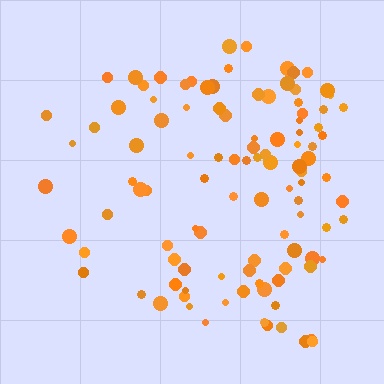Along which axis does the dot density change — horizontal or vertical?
Horizontal.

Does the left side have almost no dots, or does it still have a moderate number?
Still a moderate number, just noticeably fewer than the right.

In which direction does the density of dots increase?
From left to right, with the right side densest.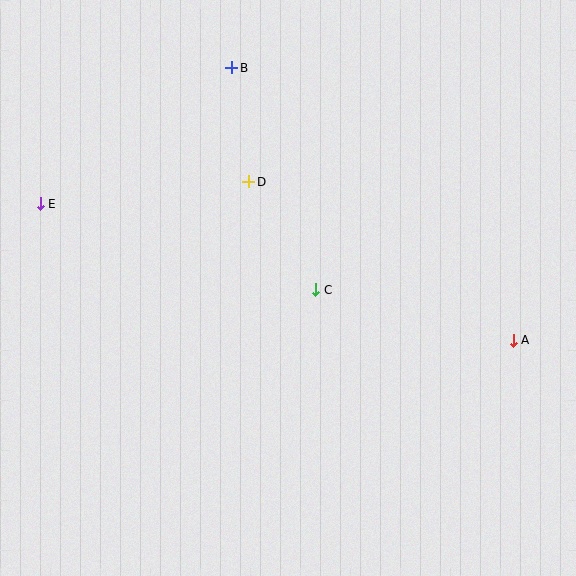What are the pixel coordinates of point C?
Point C is at (316, 290).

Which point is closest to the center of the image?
Point C at (316, 290) is closest to the center.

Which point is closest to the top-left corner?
Point E is closest to the top-left corner.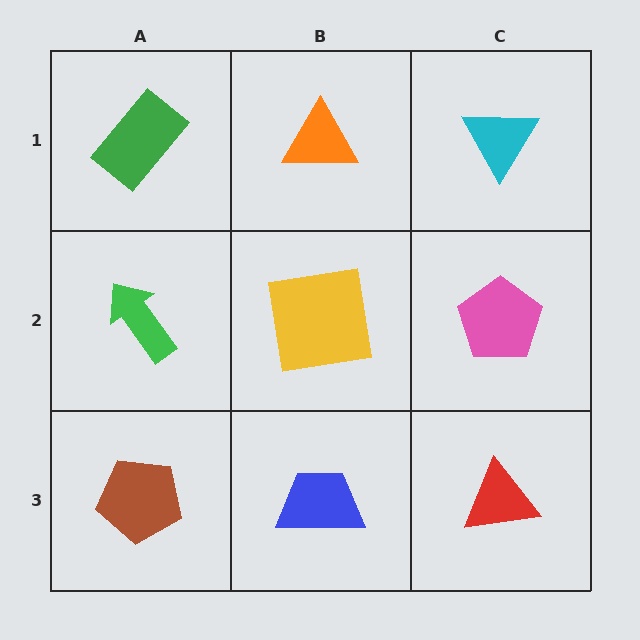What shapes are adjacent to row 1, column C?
A pink pentagon (row 2, column C), an orange triangle (row 1, column B).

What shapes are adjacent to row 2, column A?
A green rectangle (row 1, column A), a brown pentagon (row 3, column A), a yellow square (row 2, column B).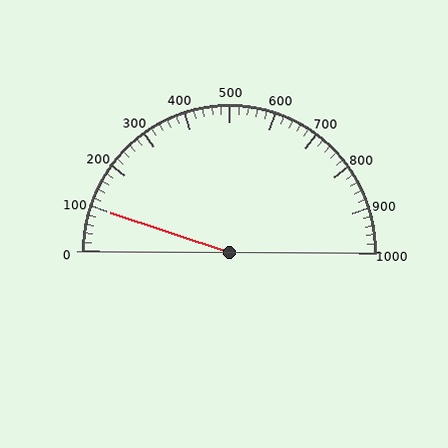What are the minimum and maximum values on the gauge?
The gauge ranges from 0 to 1000.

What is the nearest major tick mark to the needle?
The nearest major tick mark is 100.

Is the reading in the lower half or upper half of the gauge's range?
The reading is in the lower half of the range (0 to 1000).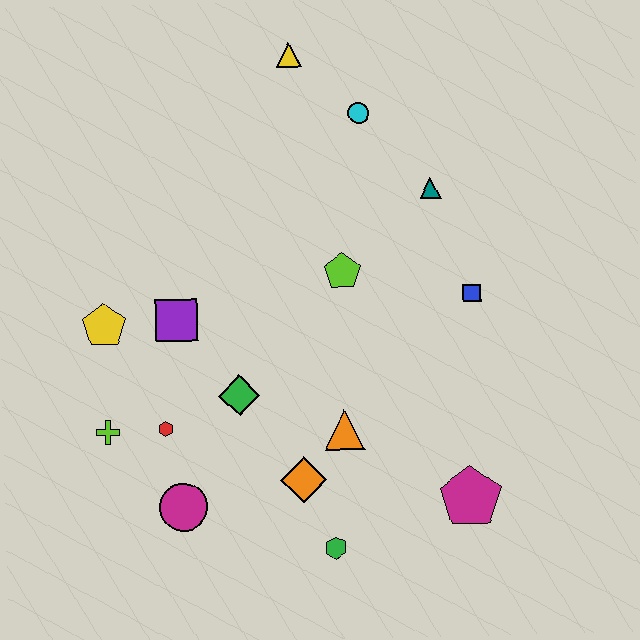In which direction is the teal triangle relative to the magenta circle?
The teal triangle is above the magenta circle.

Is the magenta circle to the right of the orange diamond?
No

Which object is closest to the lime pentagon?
The teal triangle is closest to the lime pentagon.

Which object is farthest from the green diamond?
The yellow triangle is farthest from the green diamond.